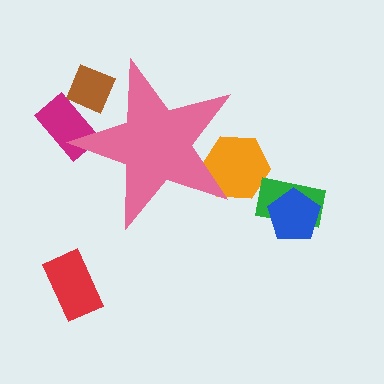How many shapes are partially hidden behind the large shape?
3 shapes are partially hidden.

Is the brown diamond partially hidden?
Yes, the brown diamond is partially hidden behind the pink star.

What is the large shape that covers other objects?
A pink star.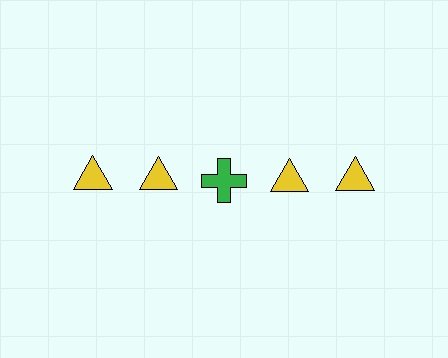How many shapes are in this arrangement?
There are 5 shapes arranged in a grid pattern.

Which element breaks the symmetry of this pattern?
The green cross in the top row, center column breaks the symmetry. All other shapes are yellow triangles.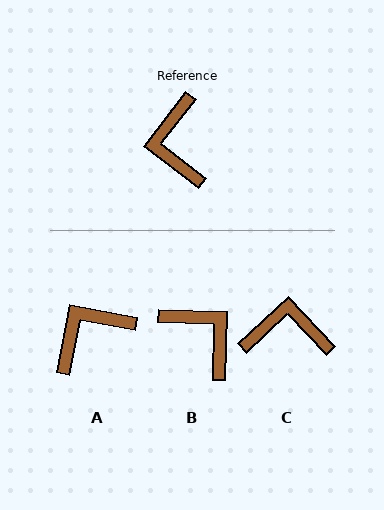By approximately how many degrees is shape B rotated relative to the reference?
Approximately 143 degrees clockwise.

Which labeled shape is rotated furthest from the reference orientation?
B, about 143 degrees away.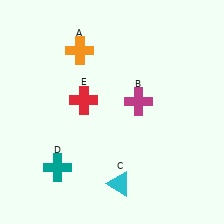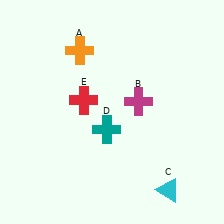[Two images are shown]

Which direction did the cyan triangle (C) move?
The cyan triangle (C) moved right.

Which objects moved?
The objects that moved are: the cyan triangle (C), the teal cross (D).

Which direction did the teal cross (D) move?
The teal cross (D) moved right.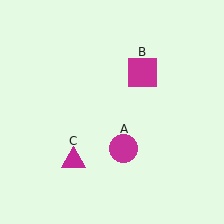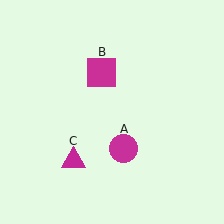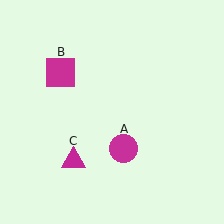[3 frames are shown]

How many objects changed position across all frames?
1 object changed position: magenta square (object B).